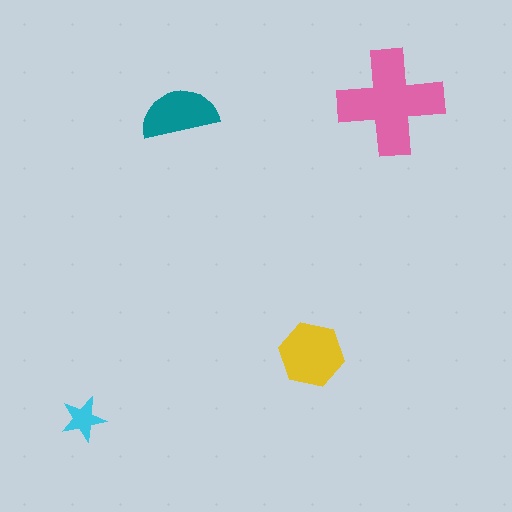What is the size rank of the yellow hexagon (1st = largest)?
2nd.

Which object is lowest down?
The cyan star is bottommost.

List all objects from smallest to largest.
The cyan star, the teal semicircle, the yellow hexagon, the pink cross.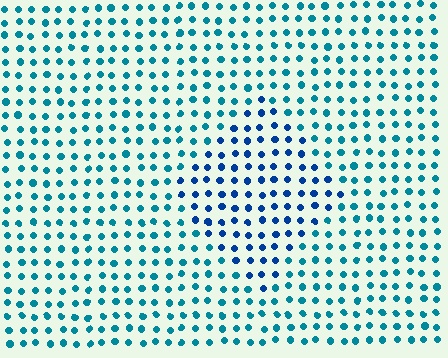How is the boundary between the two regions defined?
The boundary is defined purely by a slight shift in hue (about 30 degrees). Spacing, size, and orientation are identical on both sides.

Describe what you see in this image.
The image is filled with small teal elements in a uniform arrangement. A diamond-shaped region is visible where the elements are tinted to a slightly different hue, forming a subtle color boundary.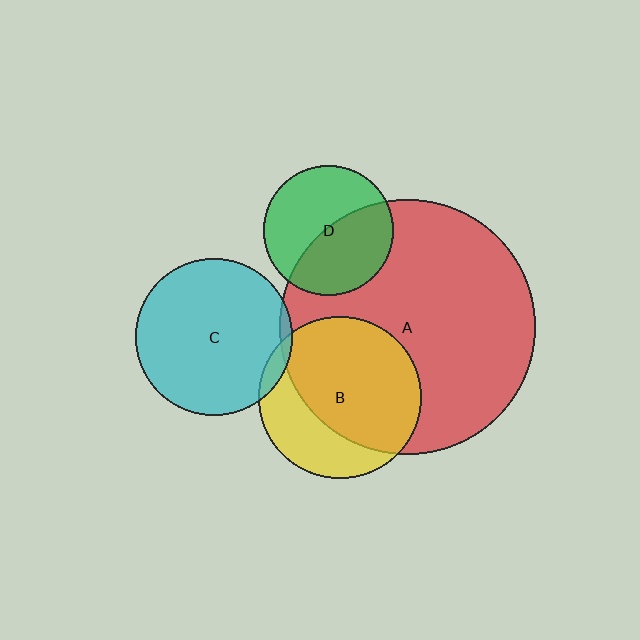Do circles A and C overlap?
Yes.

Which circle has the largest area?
Circle A (red).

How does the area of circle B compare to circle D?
Approximately 1.6 times.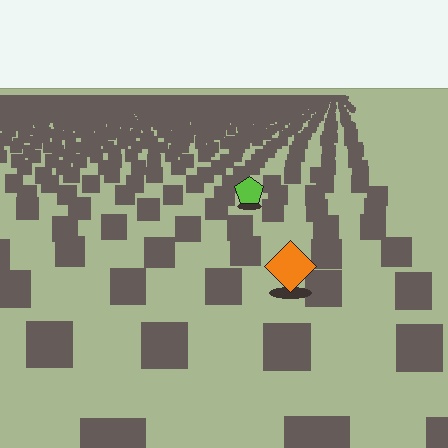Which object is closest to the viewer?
The orange diamond is closest. The texture marks near it are larger and more spread out.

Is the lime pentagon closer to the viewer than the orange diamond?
No. The orange diamond is closer — you can tell from the texture gradient: the ground texture is coarser near it.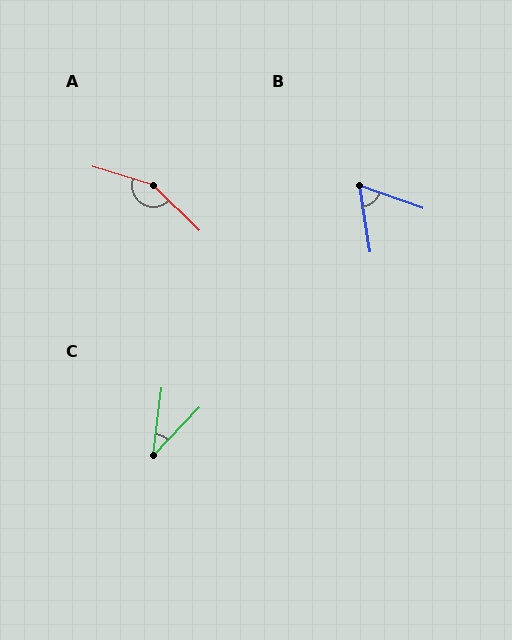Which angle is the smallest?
C, at approximately 36 degrees.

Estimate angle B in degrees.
Approximately 61 degrees.